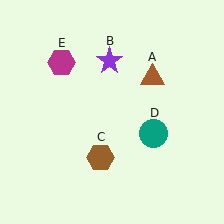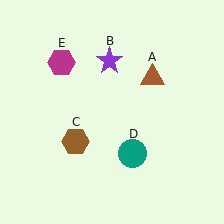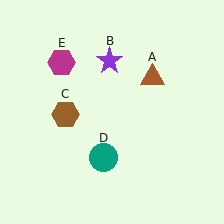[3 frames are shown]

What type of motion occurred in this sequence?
The brown hexagon (object C), teal circle (object D) rotated clockwise around the center of the scene.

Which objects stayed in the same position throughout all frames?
Brown triangle (object A) and purple star (object B) and magenta hexagon (object E) remained stationary.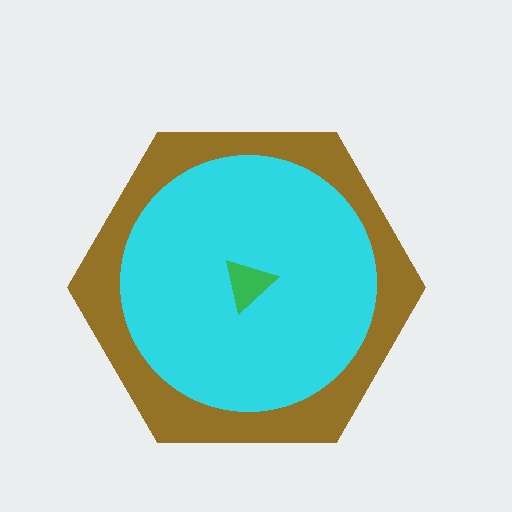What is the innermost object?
The green triangle.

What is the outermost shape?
The brown hexagon.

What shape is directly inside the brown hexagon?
The cyan circle.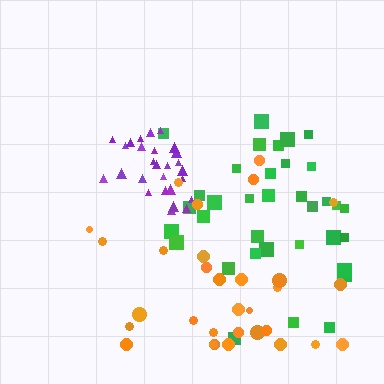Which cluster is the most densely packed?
Purple.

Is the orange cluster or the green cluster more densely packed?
Green.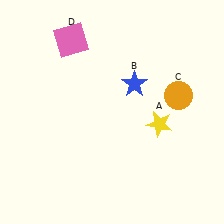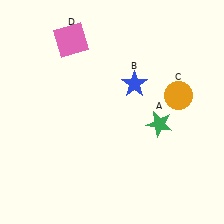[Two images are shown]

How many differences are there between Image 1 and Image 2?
There is 1 difference between the two images.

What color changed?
The star (A) changed from yellow in Image 1 to green in Image 2.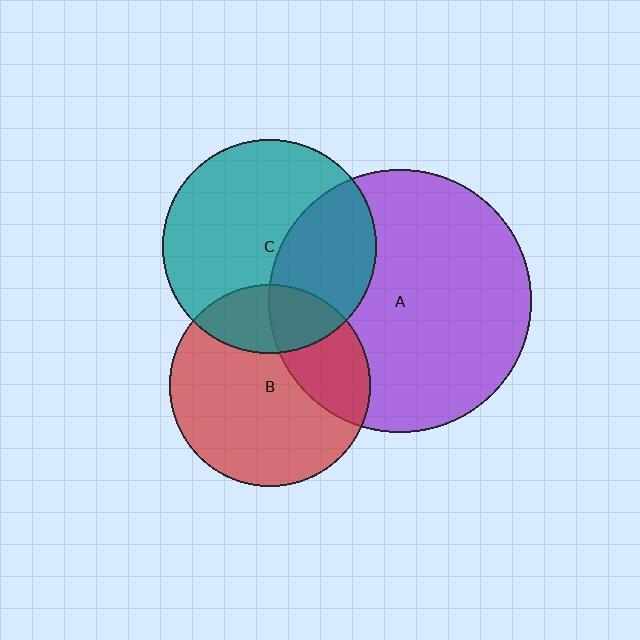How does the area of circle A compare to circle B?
Approximately 1.7 times.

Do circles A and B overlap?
Yes.